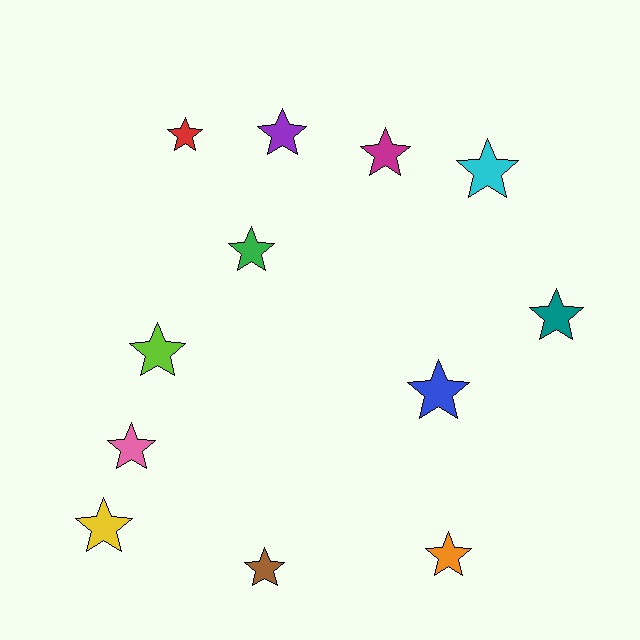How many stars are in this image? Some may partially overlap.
There are 12 stars.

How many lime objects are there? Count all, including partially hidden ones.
There is 1 lime object.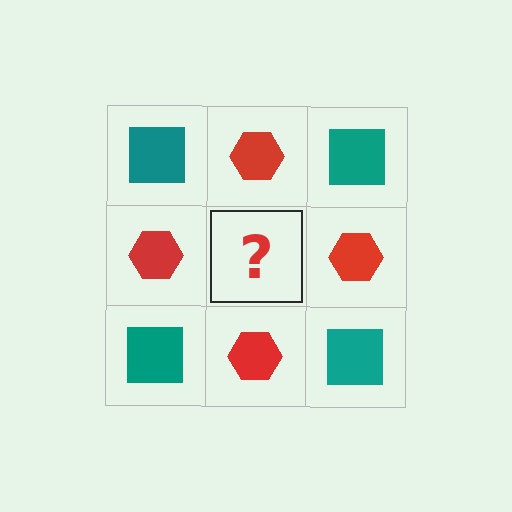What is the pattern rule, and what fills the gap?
The rule is that it alternates teal square and red hexagon in a checkerboard pattern. The gap should be filled with a teal square.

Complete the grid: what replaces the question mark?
The question mark should be replaced with a teal square.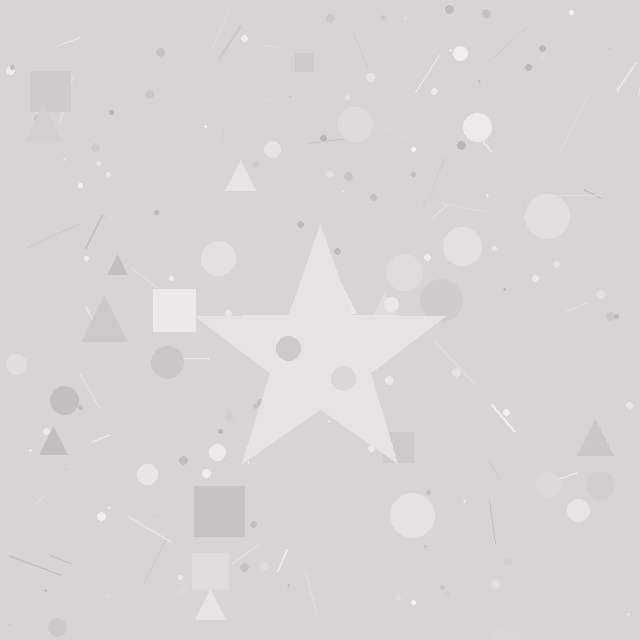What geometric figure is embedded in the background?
A star is embedded in the background.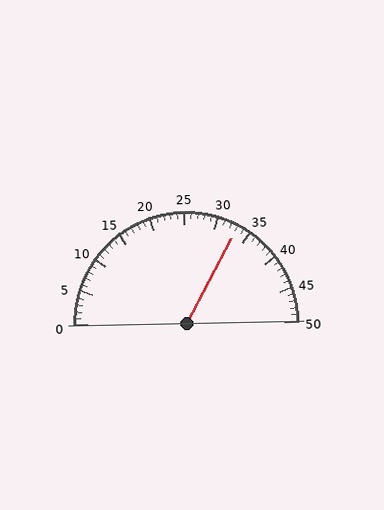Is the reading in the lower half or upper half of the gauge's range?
The reading is in the upper half of the range (0 to 50).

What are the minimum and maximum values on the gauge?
The gauge ranges from 0 to 50.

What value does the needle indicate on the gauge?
The needle indicates approximately 33.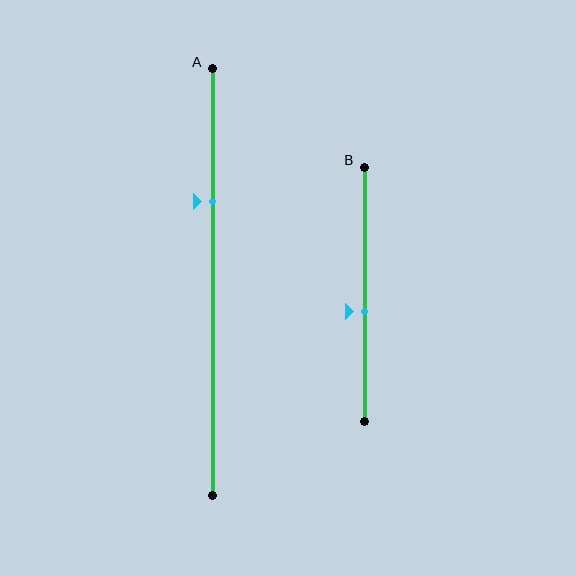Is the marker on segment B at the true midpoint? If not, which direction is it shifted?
No, the marker on segment B is shifted downward by about 7% of the segment length.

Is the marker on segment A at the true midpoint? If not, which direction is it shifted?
No, the marker on segment A is shifted upward by about 19% of the segment length.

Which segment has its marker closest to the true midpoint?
Segment B has its marker closest to the true midpoint.